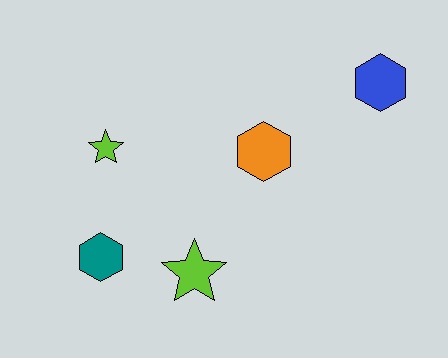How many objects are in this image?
There are 5 objects.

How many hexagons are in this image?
There are 3 hexagons.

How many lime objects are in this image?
There are 2 lime objects.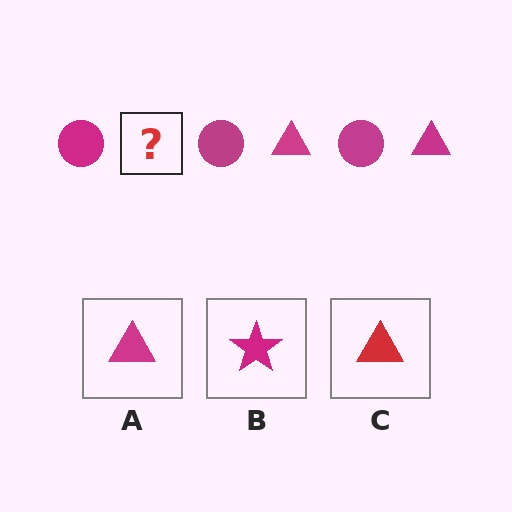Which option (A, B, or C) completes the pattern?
A.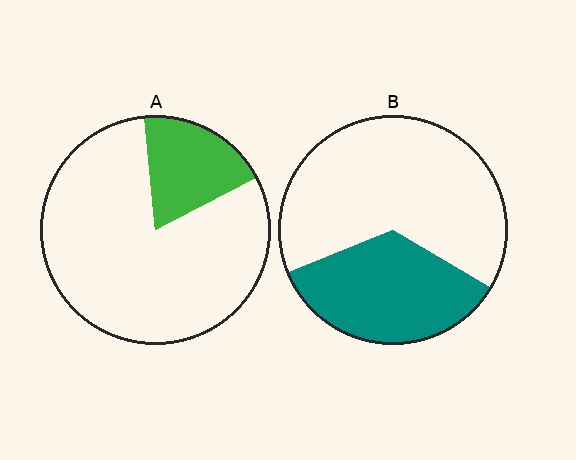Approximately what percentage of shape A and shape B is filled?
A is approximately 20% and B is approximately 35%.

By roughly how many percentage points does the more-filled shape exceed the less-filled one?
By roughly 15 percentage points (B over A).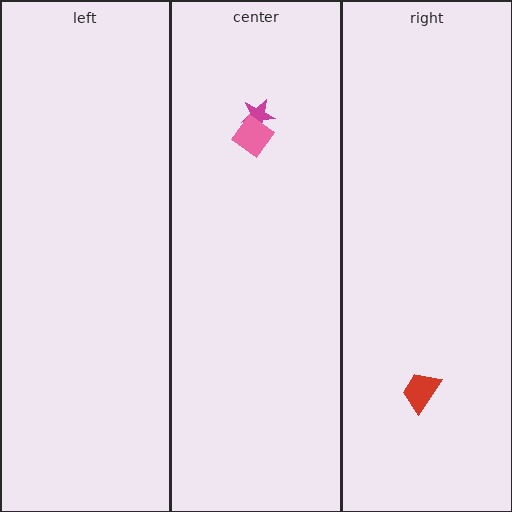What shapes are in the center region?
The magenta star, the pink diamond.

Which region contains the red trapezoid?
The right region.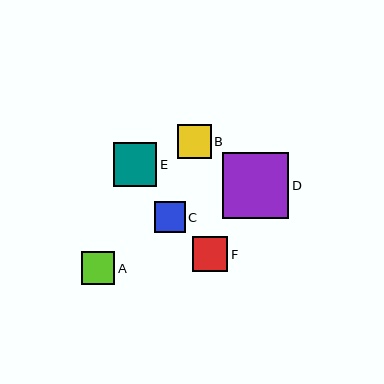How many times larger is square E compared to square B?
Square E is approximately 1.3 times the size of square B.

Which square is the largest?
Square D is the largest with a size of approximately 66 pixels.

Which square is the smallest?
Square C is the smallest with a size of approximately 31 pixels.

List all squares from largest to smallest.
From largest to smallest: D, E, F, A, B, C.